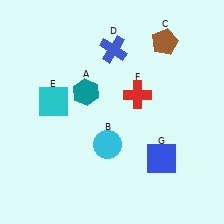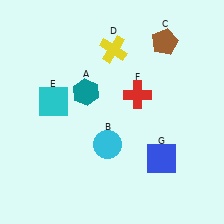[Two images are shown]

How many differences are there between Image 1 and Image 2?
There is 1 difference between the two images.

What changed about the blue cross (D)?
In Image 1, D is blue. In Image 2, it changed to yellow.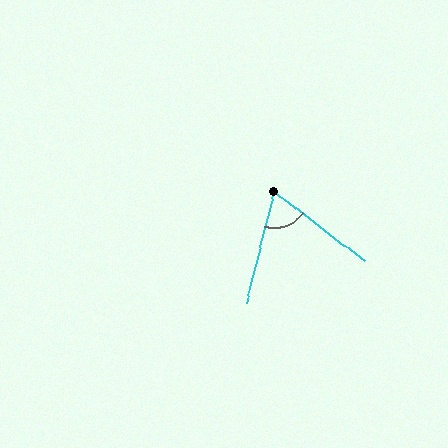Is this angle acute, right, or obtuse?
It is acute.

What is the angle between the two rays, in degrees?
Approximately 67 degrees.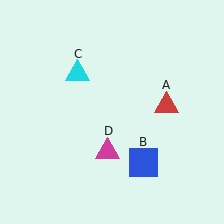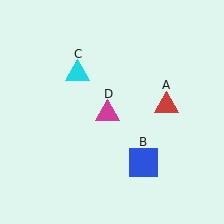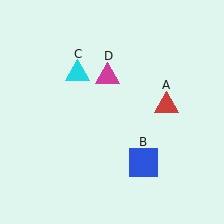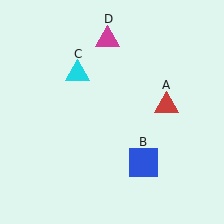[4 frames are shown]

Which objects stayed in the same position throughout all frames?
Red triangle (object A) and blue square (object B) and cyan triangle (object C) remained stationary.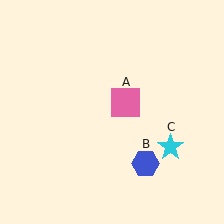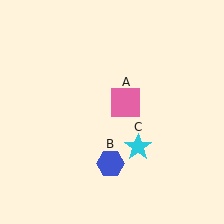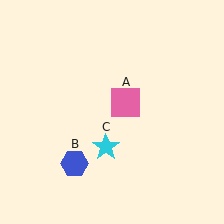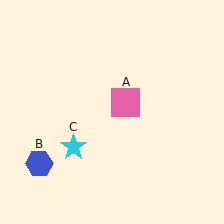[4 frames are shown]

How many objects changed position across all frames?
2 objects changed position: blue hexagon (object B), cyan star (object C).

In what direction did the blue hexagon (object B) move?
The blue hexagon (object B) moved left.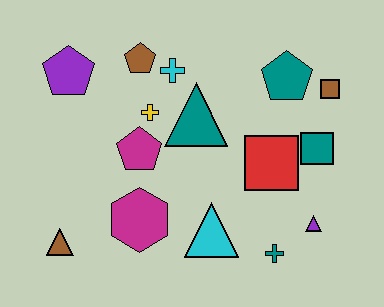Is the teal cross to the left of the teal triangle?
No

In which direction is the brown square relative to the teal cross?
The brown square is above the teal cross.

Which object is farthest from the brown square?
The brown triangle is farthest from the brown square.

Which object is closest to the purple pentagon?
The brown pentagon is closest to the purple pentagon.